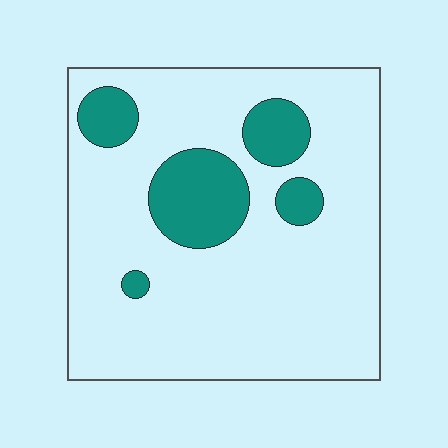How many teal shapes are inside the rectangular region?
5.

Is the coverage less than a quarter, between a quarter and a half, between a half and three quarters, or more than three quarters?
Less than a quarter.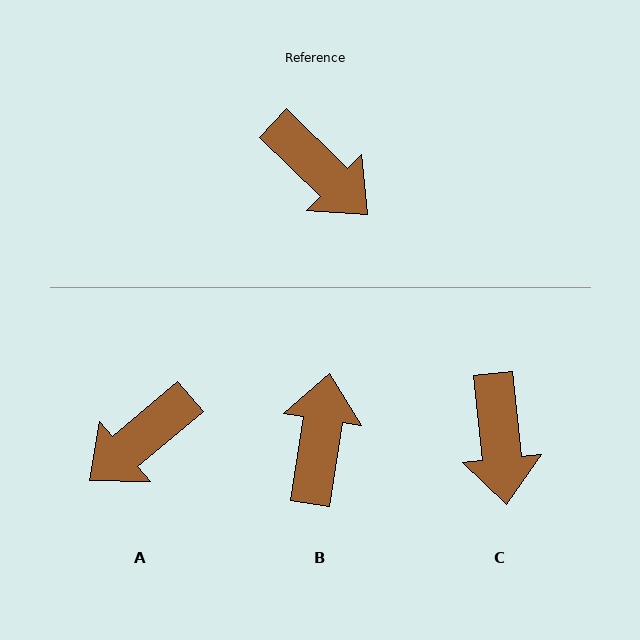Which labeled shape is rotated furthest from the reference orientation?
B, about 126 degrees away.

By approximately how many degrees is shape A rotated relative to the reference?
Approximately 96 degrees clockwise.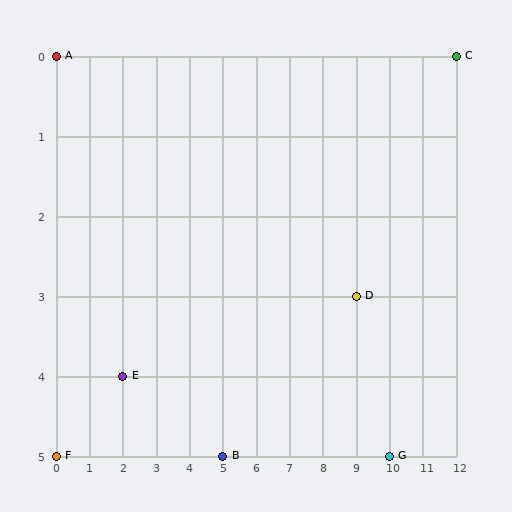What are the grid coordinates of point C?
Point C is at grid coordinates (12, 0).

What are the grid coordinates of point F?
Point F is at grid coordinates (0, 5).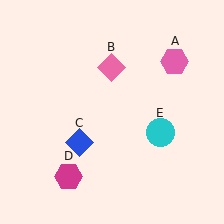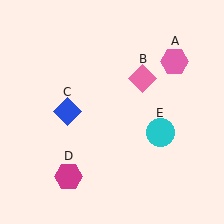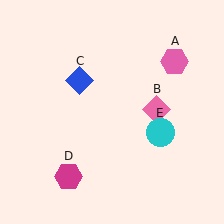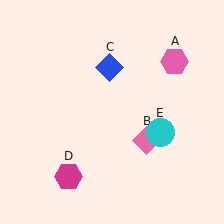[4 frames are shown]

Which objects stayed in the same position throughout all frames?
Pink hexagon (object A) and magenta hexagon (object D) and cyan circle (object E) remained stationary.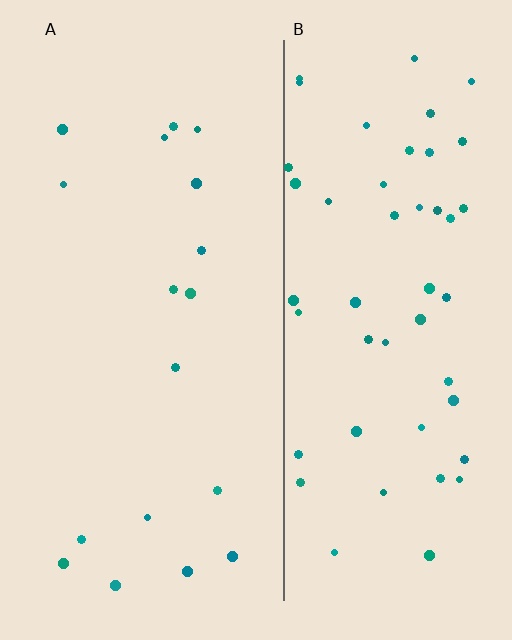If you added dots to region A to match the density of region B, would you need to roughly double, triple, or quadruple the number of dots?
Approximately triple.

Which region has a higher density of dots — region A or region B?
B (the right).